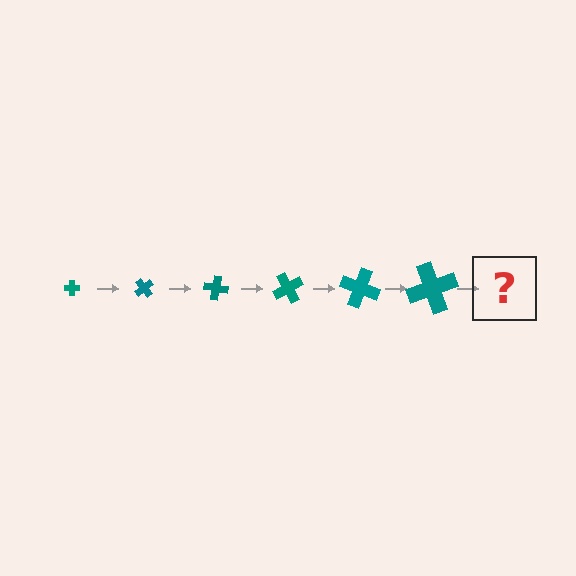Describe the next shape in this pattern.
It should be a cross, larger than the previous one and rotated 300 degrees from the start.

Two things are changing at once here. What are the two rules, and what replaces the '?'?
The two rules are that the cross grows larger each step and it rotates 50 degrees each step. The '?' should be a cross, larger than the previous one and rotated 300 degrees from the start.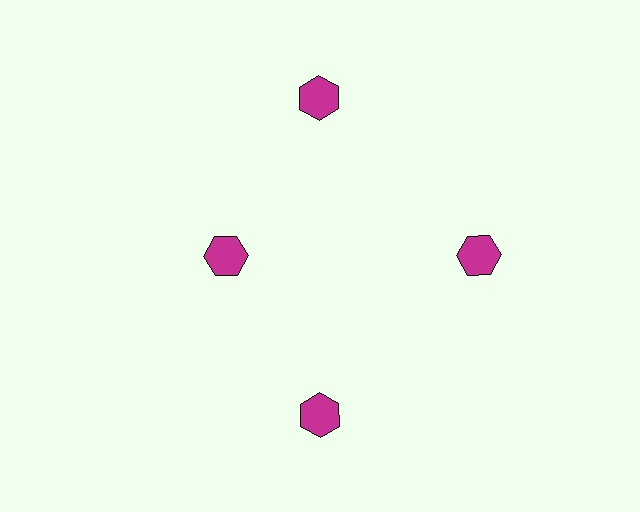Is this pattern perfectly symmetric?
No. The 4 magenta hexagons are arranged in a ring, but one element near the 9 o'clock position is pulled inward toward the center, breaking the 4-fold rotational symmetry.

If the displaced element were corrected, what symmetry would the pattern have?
It would have 4-fold rotational symmetry — the pattern would map onto itself every 90 degrees.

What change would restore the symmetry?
The symmetry would be restored by moving it outward, back onto the ring so that all 4 hexagons sit at equal angles and equal distance from the center.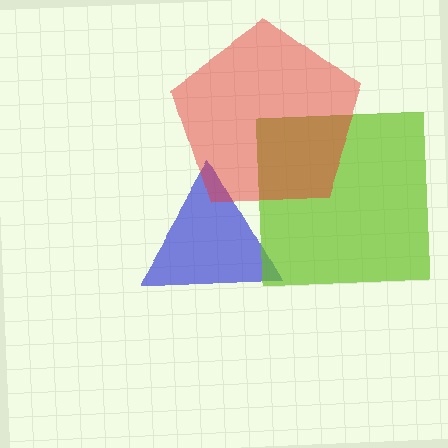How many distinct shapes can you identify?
There are 3 distinct shapes: a blue triangle, a lime square, a red pentagon.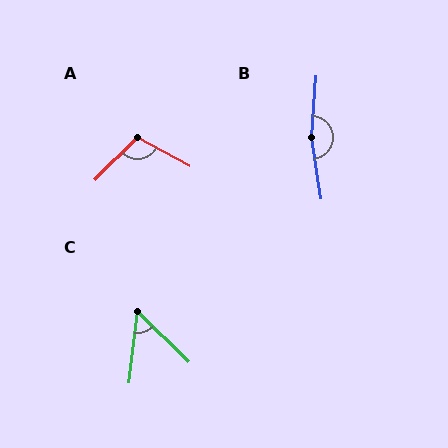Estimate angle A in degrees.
Approximately 106 degrees.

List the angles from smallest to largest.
C (53°), A (106°), B (167°).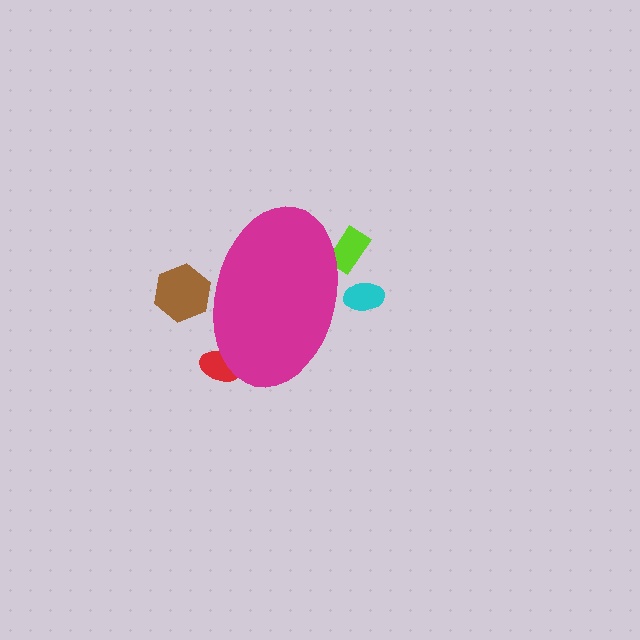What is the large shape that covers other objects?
A magenta ellipse.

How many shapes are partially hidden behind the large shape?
4 shapes are partially hidden.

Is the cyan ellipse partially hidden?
Yes, the cyan ellipse is partially hidden behind the magenta ellipse.